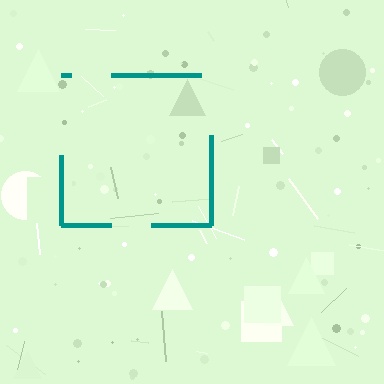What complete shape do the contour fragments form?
The contour fragments form a square.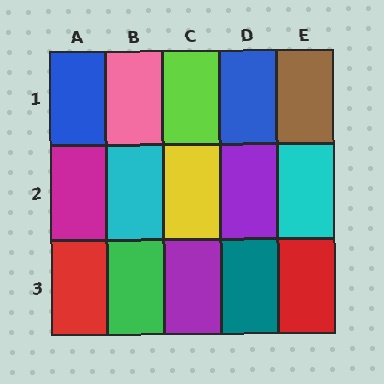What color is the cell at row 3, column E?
Red.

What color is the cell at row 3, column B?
Green.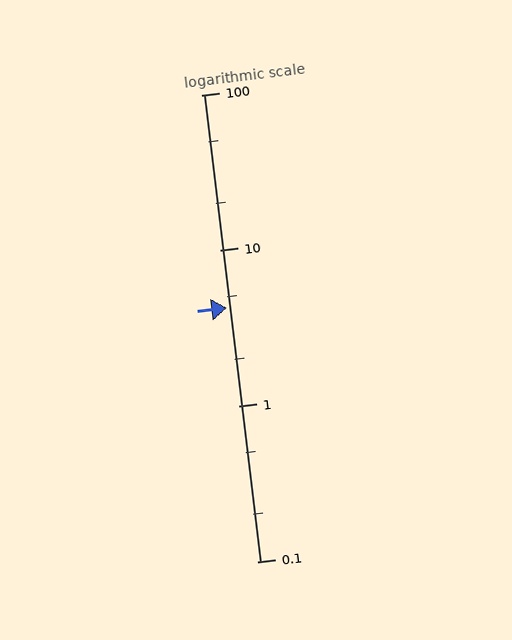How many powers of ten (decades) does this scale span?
The scale spans 3 decades, from 0.1 to 100.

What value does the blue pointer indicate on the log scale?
The pointer indicates approximately 4.3.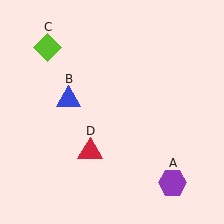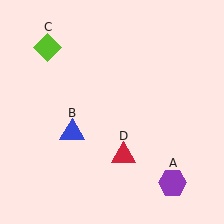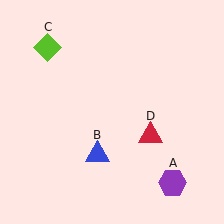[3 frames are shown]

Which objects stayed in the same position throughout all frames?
Purple hexagon (object A) and lime diamond (object C) remained stationary.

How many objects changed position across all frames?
2 objects changed position: blue triangle (object B), red triangle (object D).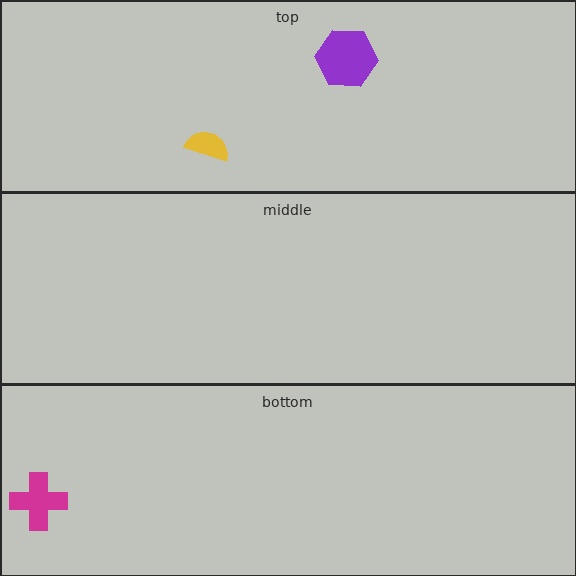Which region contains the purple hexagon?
The top region.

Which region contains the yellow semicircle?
The top region.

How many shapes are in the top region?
2.